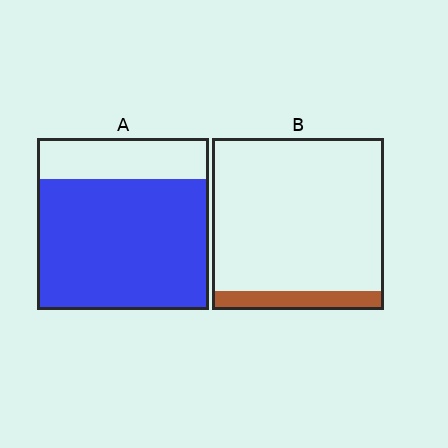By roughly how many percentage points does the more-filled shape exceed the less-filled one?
By roughly 65 percentage points (A over B).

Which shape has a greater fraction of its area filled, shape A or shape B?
Shape A.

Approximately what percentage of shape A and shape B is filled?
A is approximately 75% and B is approximately 10%.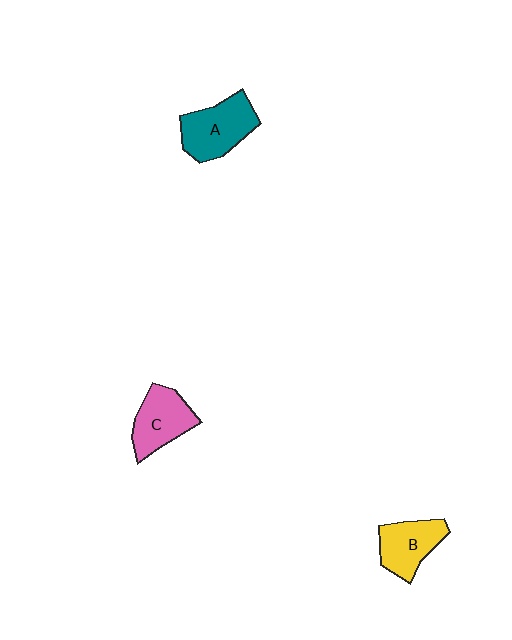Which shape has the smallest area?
Shape B (yellow).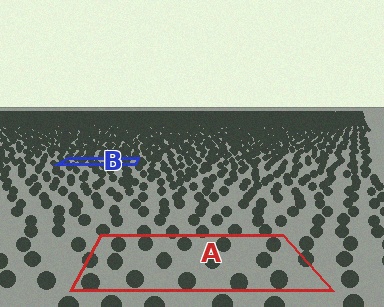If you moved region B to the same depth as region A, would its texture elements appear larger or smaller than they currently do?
They would appear larger. At a closer depth, the same texture elements are projected at a bigger on-screen size.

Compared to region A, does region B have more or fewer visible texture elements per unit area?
Region B has more texture elements per unit area — they are packed more densely because it is farther away.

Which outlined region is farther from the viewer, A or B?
Region B is farther from the viewer — the texture elements inside it appear smaller and more densely packed.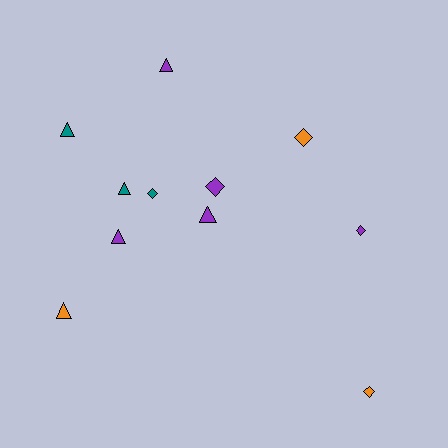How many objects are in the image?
There are 11 objects.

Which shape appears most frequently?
Triangle, with 6 objects.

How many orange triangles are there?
There is 1 orange triangle.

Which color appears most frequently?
Purple, with 5 objects.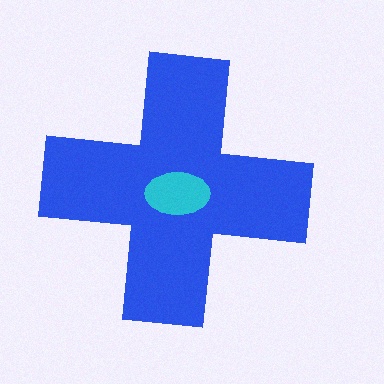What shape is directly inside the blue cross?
The cyan ellipse.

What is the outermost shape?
The blue cross.